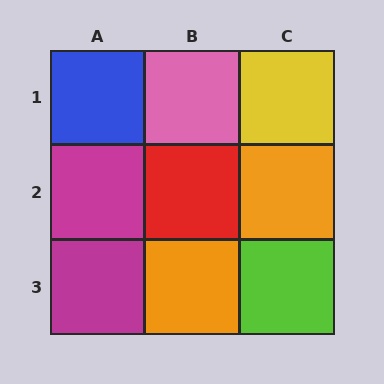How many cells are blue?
1 cell is blue.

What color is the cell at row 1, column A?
Blue.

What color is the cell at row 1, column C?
Yellow.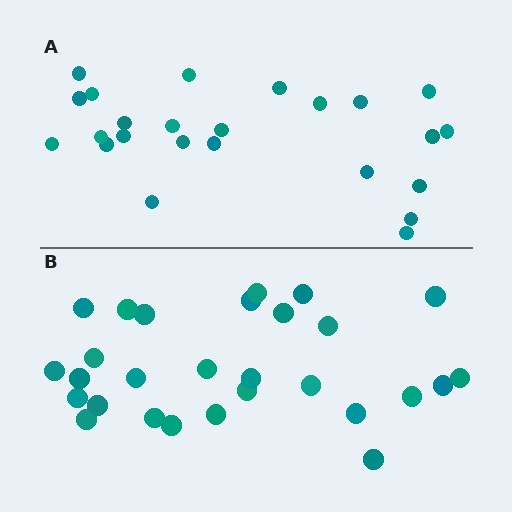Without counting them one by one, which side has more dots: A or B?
Region B (the bottom region) has more dots.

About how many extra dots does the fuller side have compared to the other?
Region B has about 4 more dots than region A.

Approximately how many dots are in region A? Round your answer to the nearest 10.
About 20 dots. (The exact count is 24, which rounds to 20.)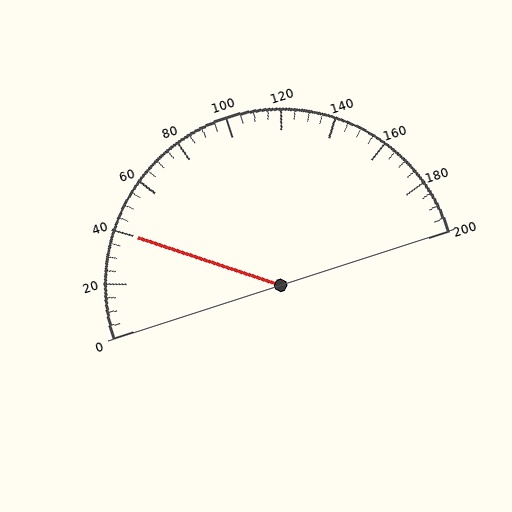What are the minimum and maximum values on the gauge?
The gauge ranges from 0 to 200.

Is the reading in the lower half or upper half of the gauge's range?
The reading is in the lower half of the range (0 to 200).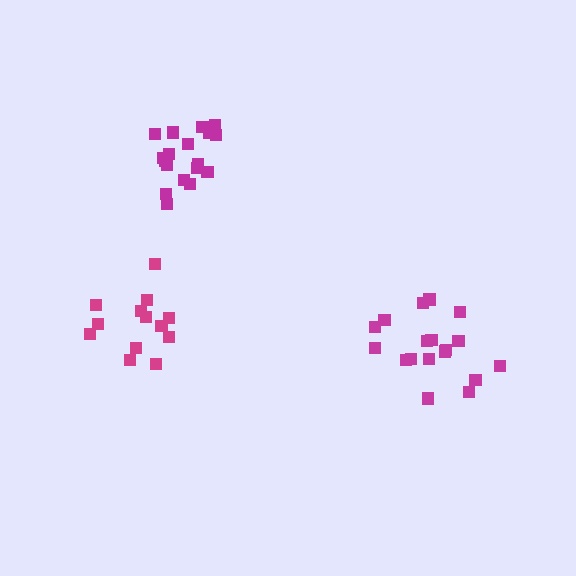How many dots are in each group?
Group 1: 18 dots, Group 2: 18 dots, Group 3: 13 dots (49 total).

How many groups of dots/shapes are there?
There are 3 groups.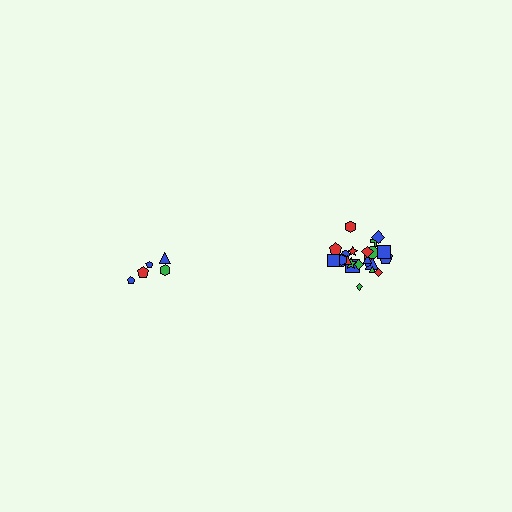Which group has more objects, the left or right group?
The right group.